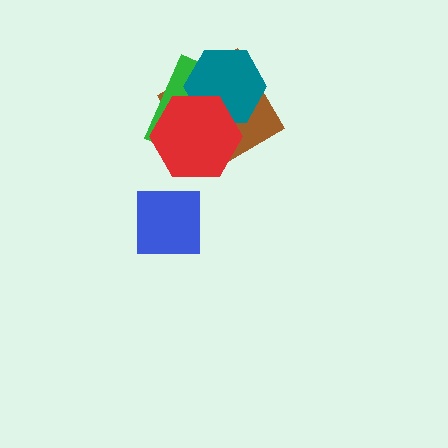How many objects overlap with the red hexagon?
3 objects overlap with the red hexagon.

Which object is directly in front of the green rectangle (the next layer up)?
The teal hexagon is directly in front of the green rectangle.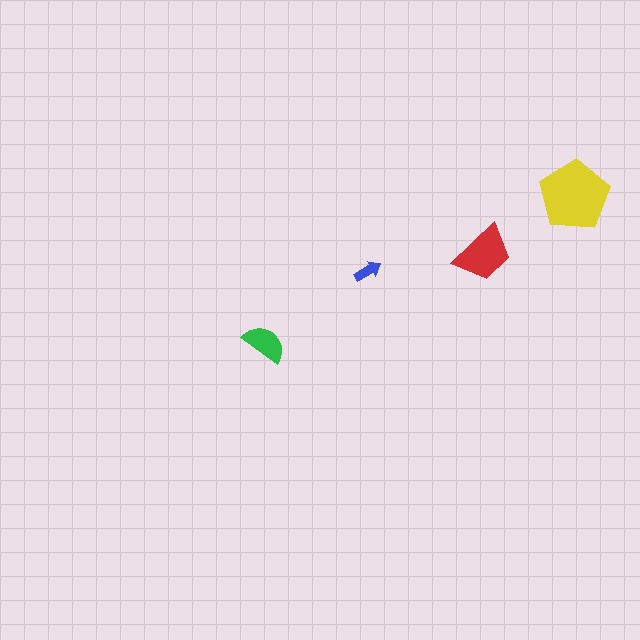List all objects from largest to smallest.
The yellow pentagon, the red trapezoid, the green semicircle, the blue arrow.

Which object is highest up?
The yellow pentagon is topmost.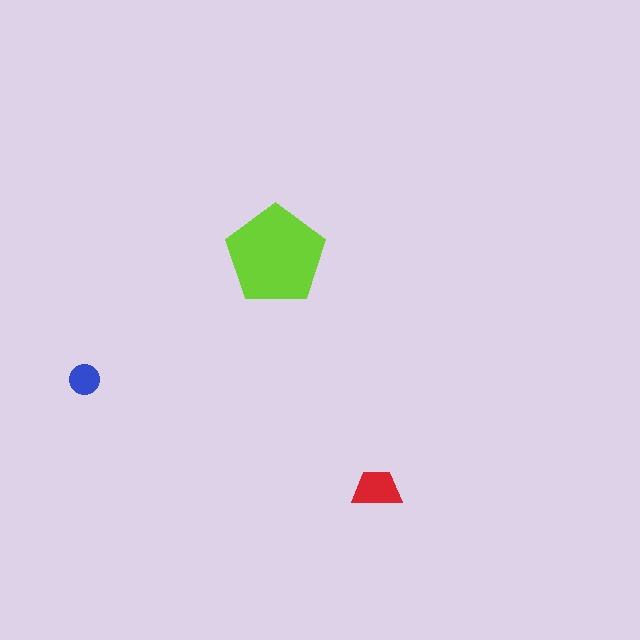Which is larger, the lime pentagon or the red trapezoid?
The lime pentagon.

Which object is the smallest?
The blue circle.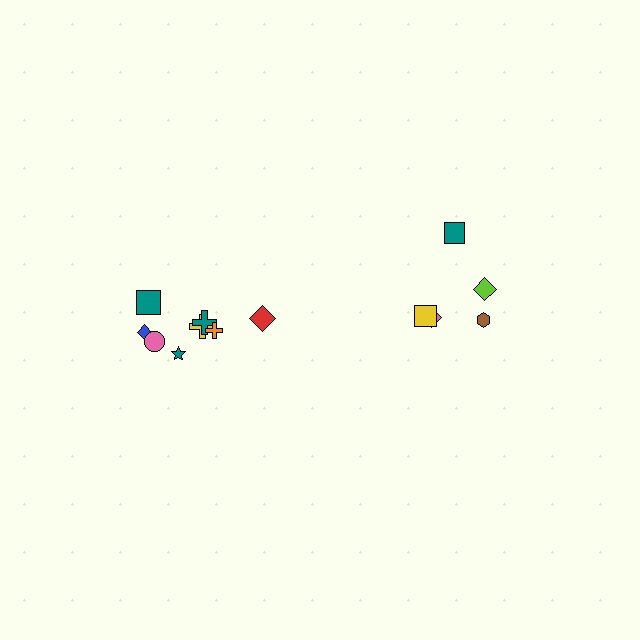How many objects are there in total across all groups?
There are 13 objects.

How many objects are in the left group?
There are 8 objects.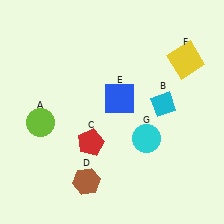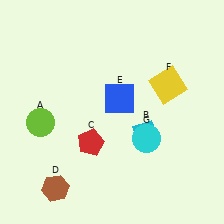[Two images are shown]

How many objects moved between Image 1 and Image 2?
3 objects moved between the two images.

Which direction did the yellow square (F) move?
The yellow square (F) moved down.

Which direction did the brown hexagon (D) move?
The brown hexagon (D) moved left.